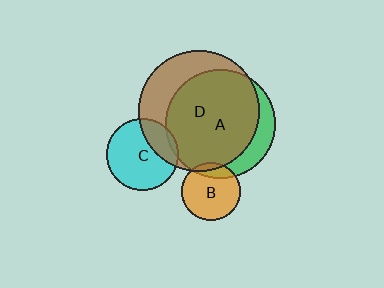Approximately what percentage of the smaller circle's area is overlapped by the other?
Approximately 10%.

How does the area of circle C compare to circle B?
Approximately 1.5 times.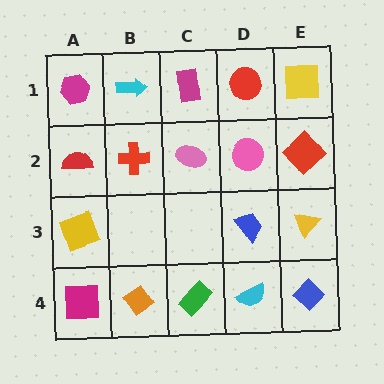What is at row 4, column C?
A green rectangle.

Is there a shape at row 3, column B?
No, that cell is empty.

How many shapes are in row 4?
5 shapes.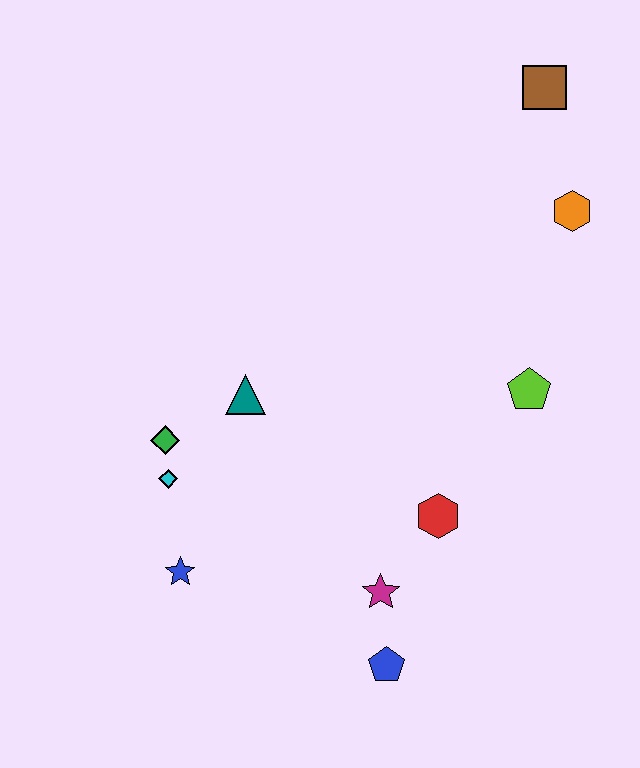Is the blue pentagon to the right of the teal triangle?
Yes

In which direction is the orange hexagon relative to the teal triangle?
The orange hexagon is to the right of the teal triangle.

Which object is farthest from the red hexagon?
The brown square is farthest from the red hexagon.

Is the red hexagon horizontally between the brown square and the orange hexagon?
No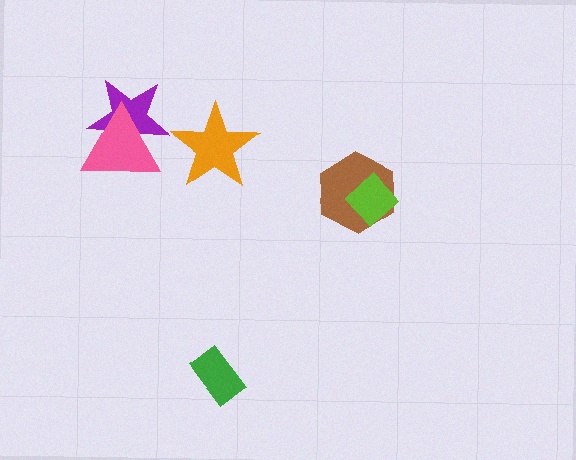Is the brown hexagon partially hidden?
Yes, it is partially covered by another shape.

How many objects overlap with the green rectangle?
0 objects overlap with the green rectangle.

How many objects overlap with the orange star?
0 objects overlap with the orange star.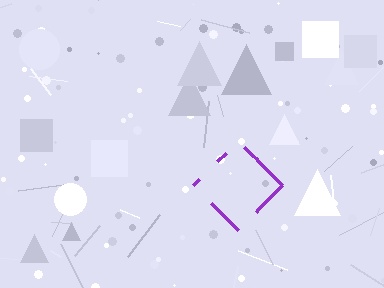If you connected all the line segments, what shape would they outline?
They would outline a diamond.